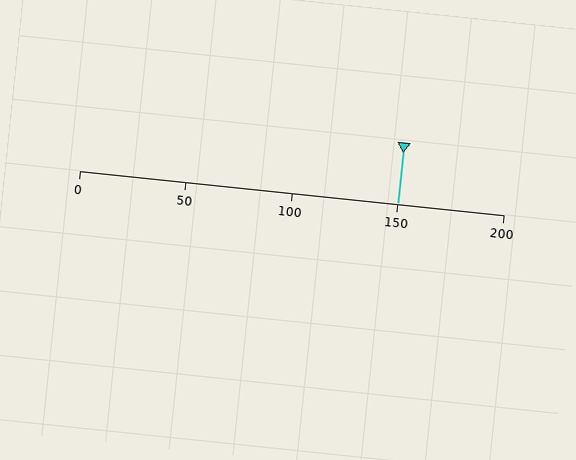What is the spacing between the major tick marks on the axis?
The major ticks are spaced 50 apart.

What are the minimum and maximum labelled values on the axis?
The axis runs from 0 to 200.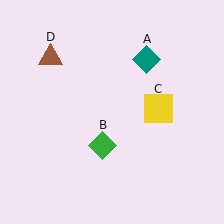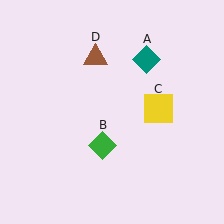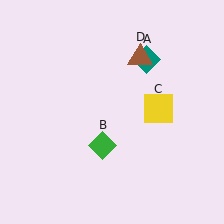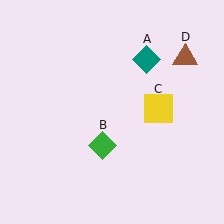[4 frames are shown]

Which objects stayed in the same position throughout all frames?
Teal diamond (object A) and green diamond (object B) and yellow square (object C) remained stationary.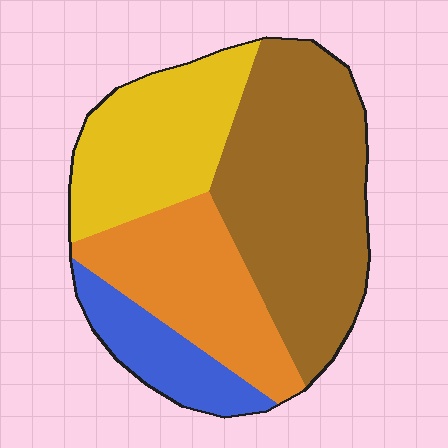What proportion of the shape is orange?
Orange takes up between a sixth and a third of the shape.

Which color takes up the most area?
Brown, at roughly 40%.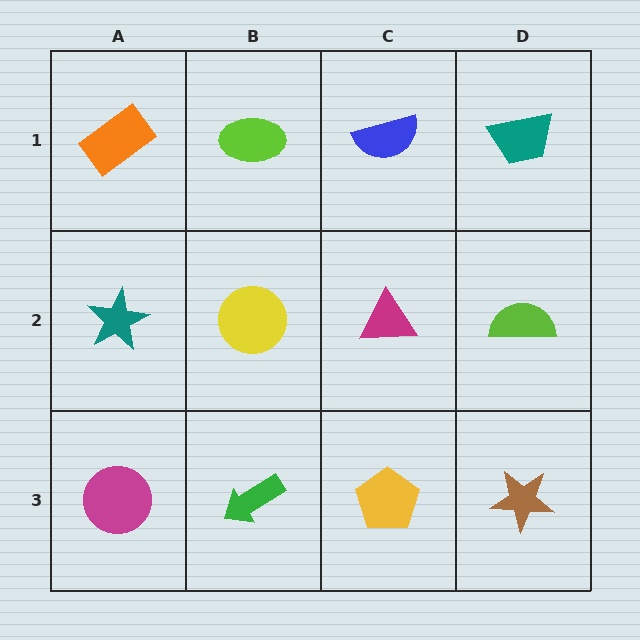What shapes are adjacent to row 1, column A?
A teal star (row 2, column A), a lime ellipse (row 1, column B).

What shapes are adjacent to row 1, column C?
A magenta triangle (row 2, column C), a lime ellipse (row 1, column B), a teal trapezoid (row 1, column D).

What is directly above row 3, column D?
A lime semicircle.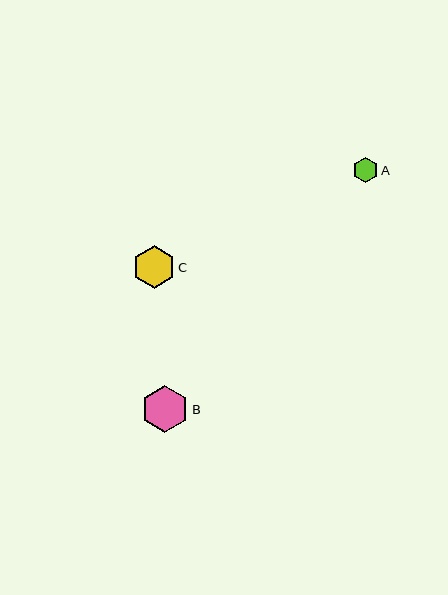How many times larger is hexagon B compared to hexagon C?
Hexagon B is approximately 1.1 times the size of hexagon C.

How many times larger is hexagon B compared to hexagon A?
Hexagon B is approximately 1.9 times the size of hexagon A.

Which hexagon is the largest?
Hexagon B is the largest with a size of approximately 47 pixels.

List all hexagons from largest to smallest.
From largest to smallest: B, C, A.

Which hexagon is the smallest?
Hexagon A is the smallest with a size of approximately 25 pixels.